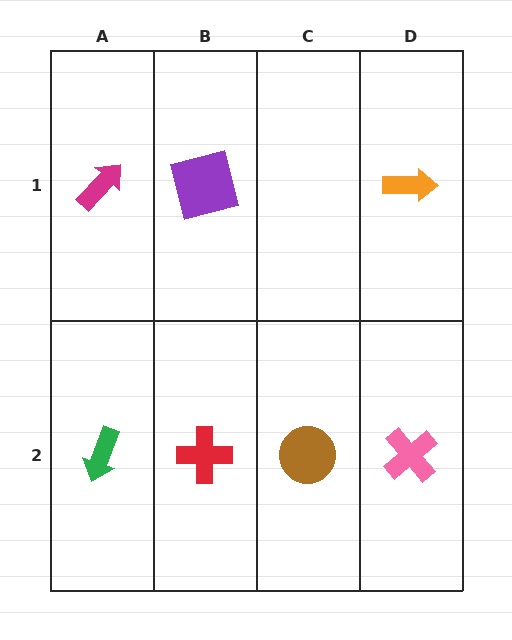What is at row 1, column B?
A purple square.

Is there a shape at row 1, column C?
No, that cell is empty.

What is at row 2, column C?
A brown circle.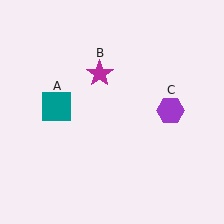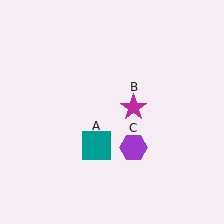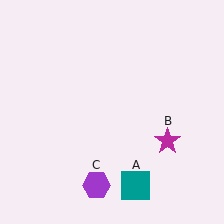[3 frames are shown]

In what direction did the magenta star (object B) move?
The magenta star (object B) moved down and to the right.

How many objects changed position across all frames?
3 objects changed position: teal square (object A), magenta star (object B), purple hexagon (object C).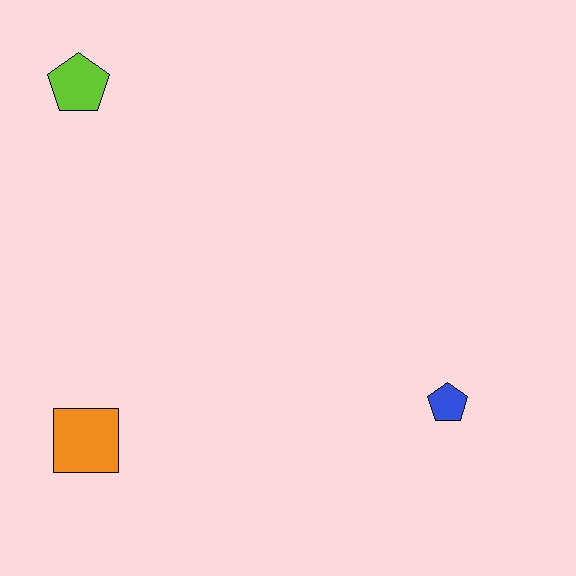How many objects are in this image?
There are 3 objects.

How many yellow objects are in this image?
There are no yellow objects.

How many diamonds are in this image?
There are no diamonds.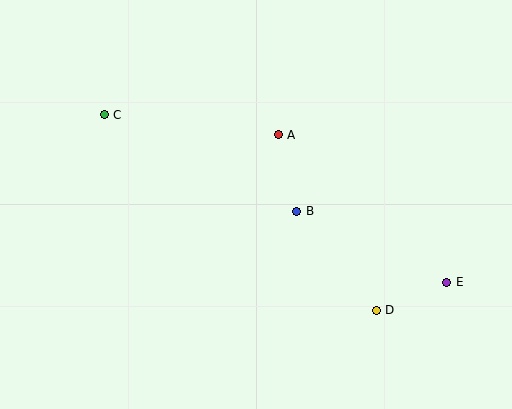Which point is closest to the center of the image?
Point B at (297, 211) is closest to the center.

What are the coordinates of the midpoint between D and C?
The midpoint between D and C is at (240, 213).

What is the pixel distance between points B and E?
The distance between B and E is 166 pixels.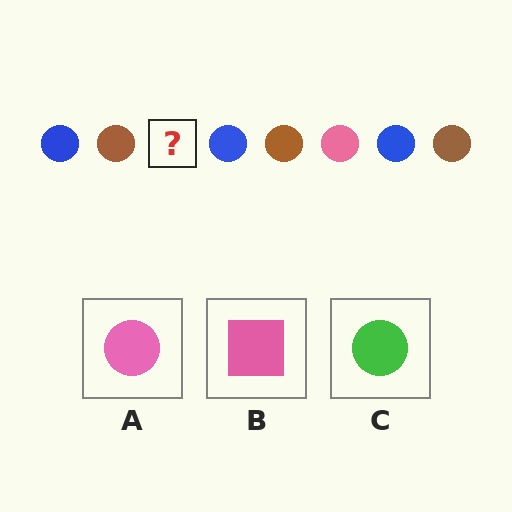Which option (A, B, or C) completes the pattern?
A.